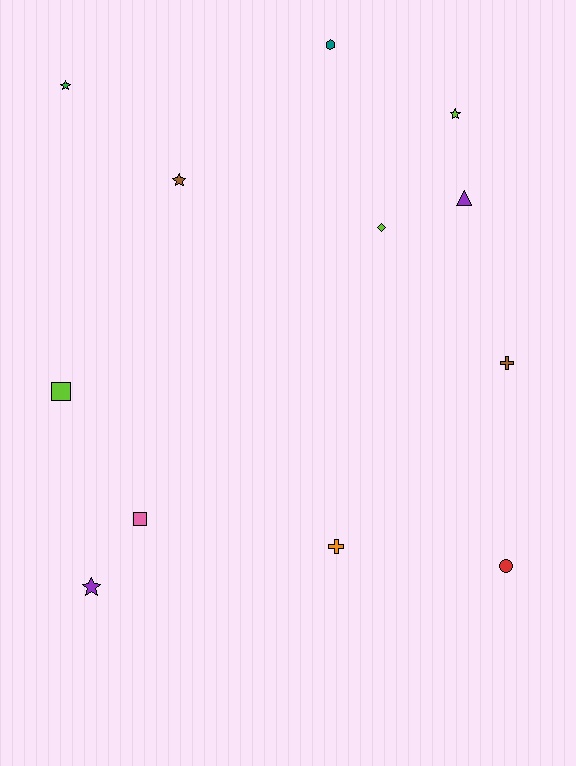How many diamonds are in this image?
There is 1 diamond.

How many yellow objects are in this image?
There are no yellow objects.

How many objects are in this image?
There are 12 objects.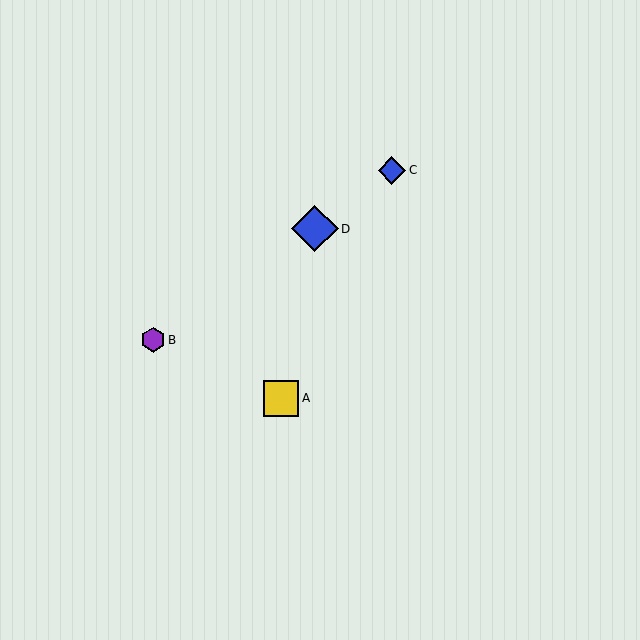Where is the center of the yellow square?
The center of the yellow square is at (281, 398).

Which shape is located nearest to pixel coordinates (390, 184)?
The blue diamond (labeled C) at (392, 170) is nearest to that location.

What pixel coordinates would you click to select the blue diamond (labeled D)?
Click at (315, 229) to select the blue diamond D.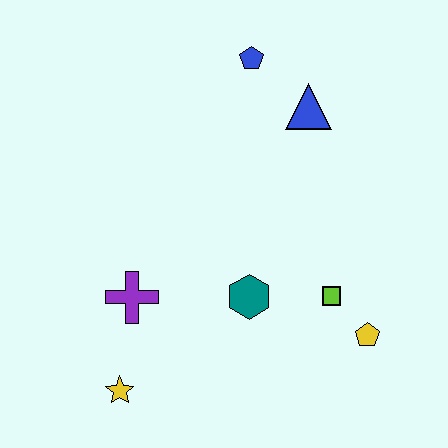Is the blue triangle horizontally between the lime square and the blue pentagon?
Yes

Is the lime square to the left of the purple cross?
No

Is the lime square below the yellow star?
No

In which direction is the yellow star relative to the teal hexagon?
The yellow star is to the left of the teal hexagon.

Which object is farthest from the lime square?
The blue pentagon is farthest from the lime square.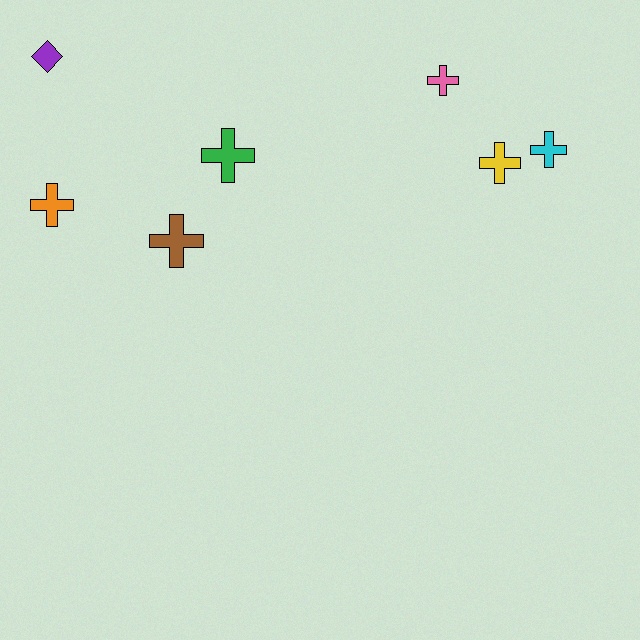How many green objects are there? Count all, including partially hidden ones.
There is 1 green object.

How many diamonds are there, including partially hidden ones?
There is 1 diamond.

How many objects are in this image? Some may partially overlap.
There are 7 objects.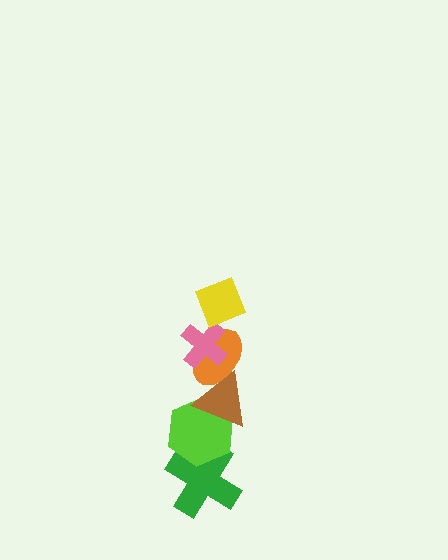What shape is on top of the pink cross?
The yellow diamond is on top of the pink cross.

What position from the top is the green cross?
The green cross is 6th from the top.